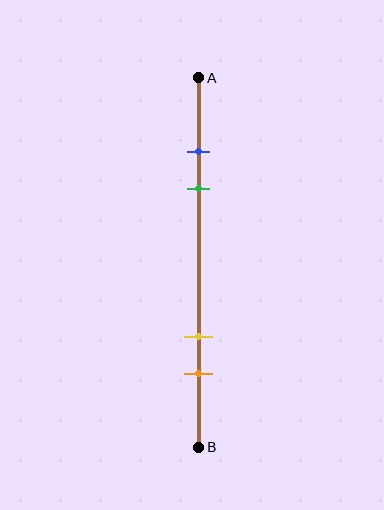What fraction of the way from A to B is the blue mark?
The blue mark is approximately 20% (0.2) of the way from A to B.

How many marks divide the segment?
There are 4 marks dividing the segment.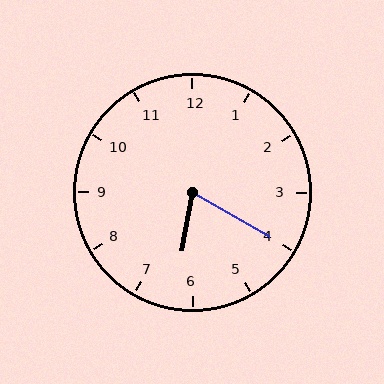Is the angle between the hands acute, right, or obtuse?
It is acute.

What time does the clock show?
6:20.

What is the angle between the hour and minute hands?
Approximately 70 degrees.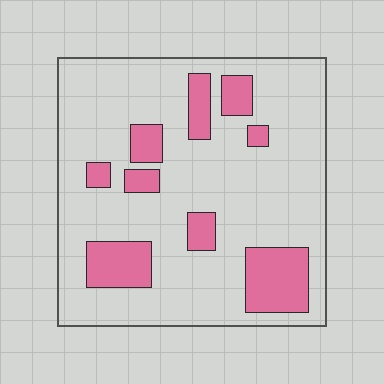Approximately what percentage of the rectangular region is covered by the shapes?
Approximately 20%.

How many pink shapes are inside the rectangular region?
9.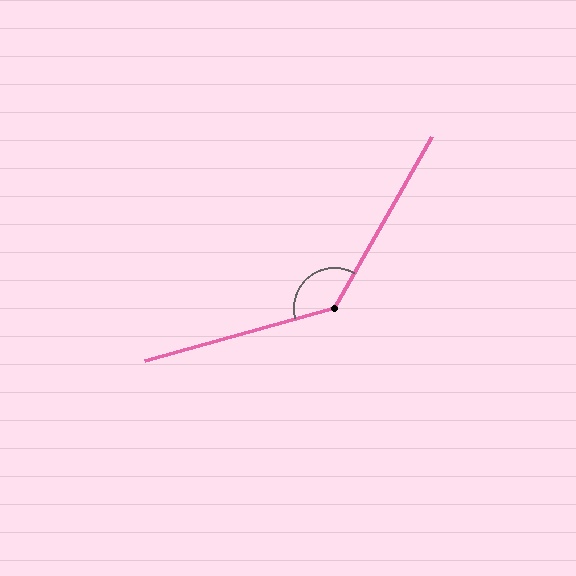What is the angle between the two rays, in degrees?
Approximately 135 degrees.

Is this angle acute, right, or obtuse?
It is obtuse.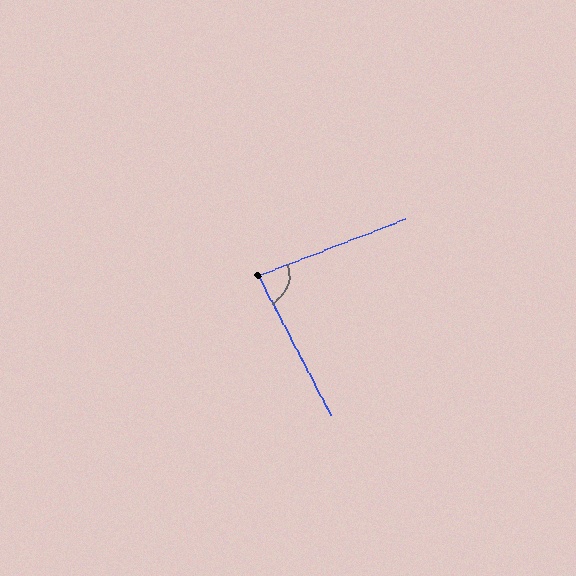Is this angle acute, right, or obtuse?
It is acute.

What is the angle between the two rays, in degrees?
Approximately 84 degrees.